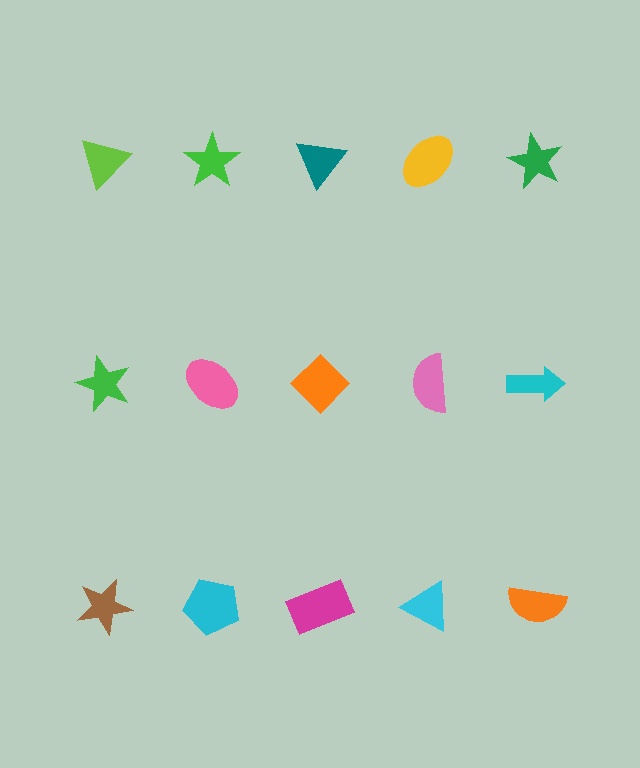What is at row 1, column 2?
A green star.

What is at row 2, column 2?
A pink ellipse.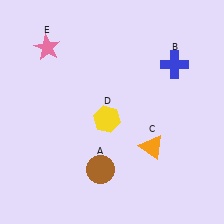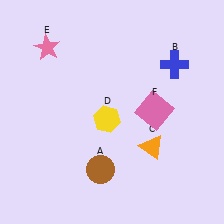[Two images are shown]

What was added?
A pink square (F) was added in Image 2.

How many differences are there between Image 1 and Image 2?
There is 1 difference between the two images.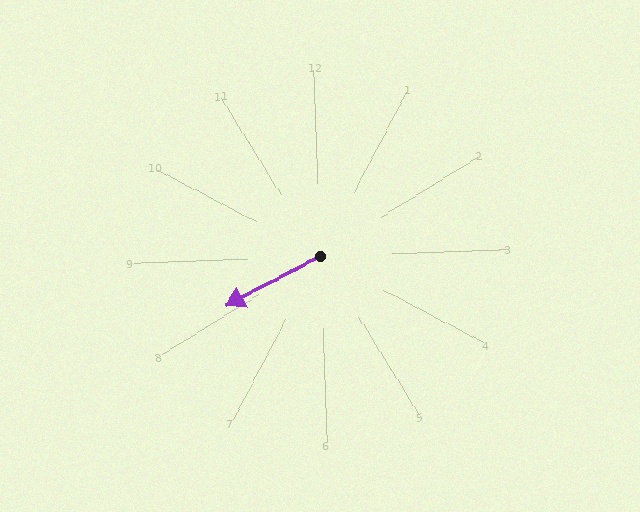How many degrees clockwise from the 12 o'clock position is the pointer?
Approximately 244 degrees.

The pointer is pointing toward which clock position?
Roughly 8 o'clock.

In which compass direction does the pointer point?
Southwest.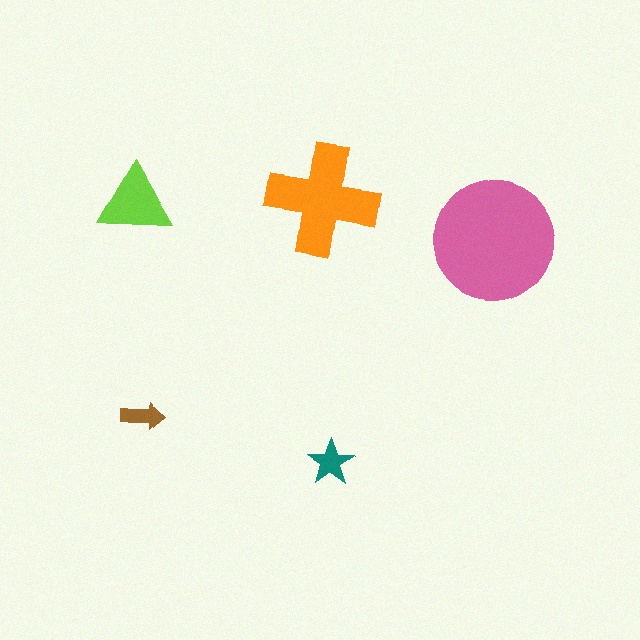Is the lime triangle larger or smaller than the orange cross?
Smaller.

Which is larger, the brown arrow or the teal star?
The teal star.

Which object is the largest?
The pink circle.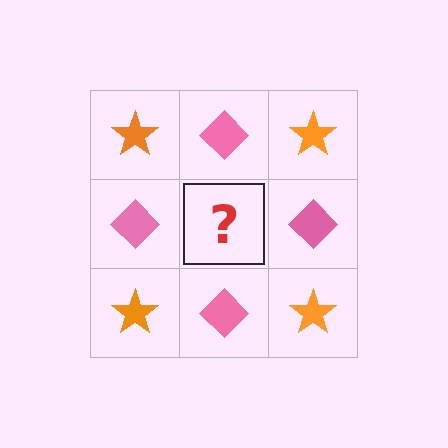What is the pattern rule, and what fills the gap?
The rule is that it alternates orange star and pink diamond in a checkerboard pattern. The gap should be filled with an orange star.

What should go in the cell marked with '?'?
The missing cell should contain an orange star.